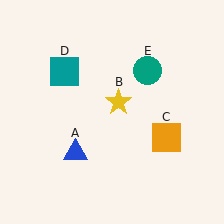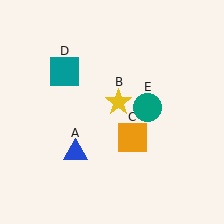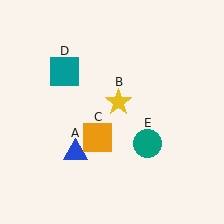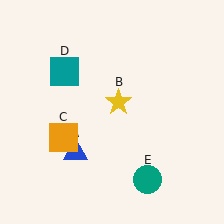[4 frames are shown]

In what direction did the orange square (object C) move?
The orange square (object C) moved left.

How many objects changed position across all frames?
2 objects changed position: orange square (object C), teal circle (object E).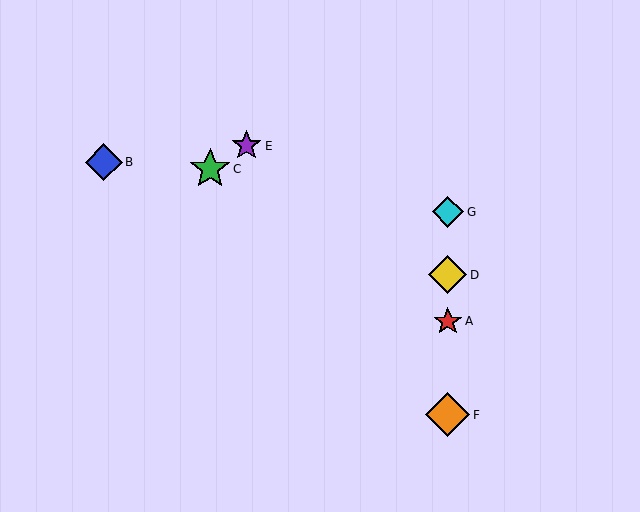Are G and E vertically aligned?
No, G is at x≈448 and E is at x≈247.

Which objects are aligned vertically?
Objects A, D, F, G are aligned vertically.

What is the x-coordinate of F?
Object F is at x≈448.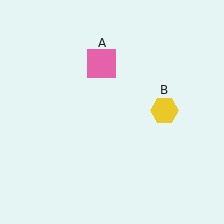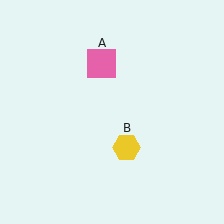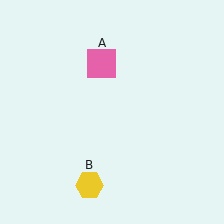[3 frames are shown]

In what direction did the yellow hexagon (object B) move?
The yellow hexagon (object B) moved down and to the left.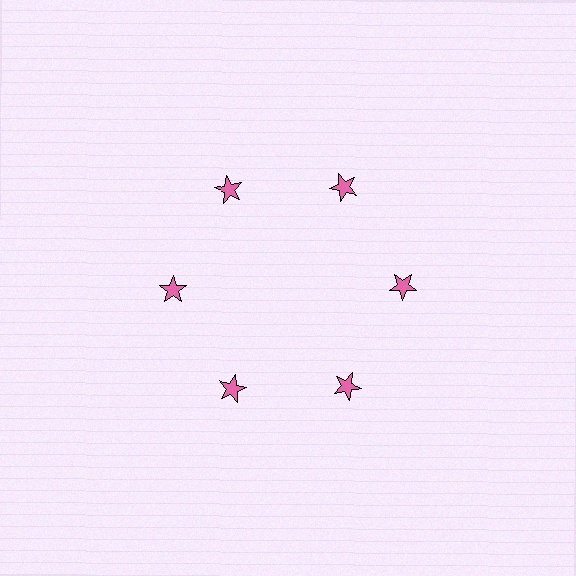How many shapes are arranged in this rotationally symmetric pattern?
There are 6 shapes, arranged in 6 groups of 1.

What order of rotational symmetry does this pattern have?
This pattern has 6-fold rotational symmetry.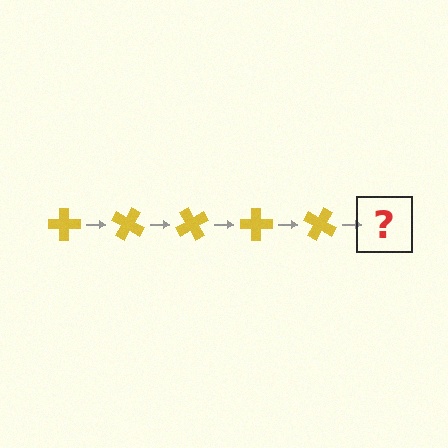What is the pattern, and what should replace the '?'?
The pattern is that the cross rotates 30 degrees each step. The '?' should be a yellow cross rotated 150 degrees.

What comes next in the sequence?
The next element should be a yellow cross rotated 150 degrees.